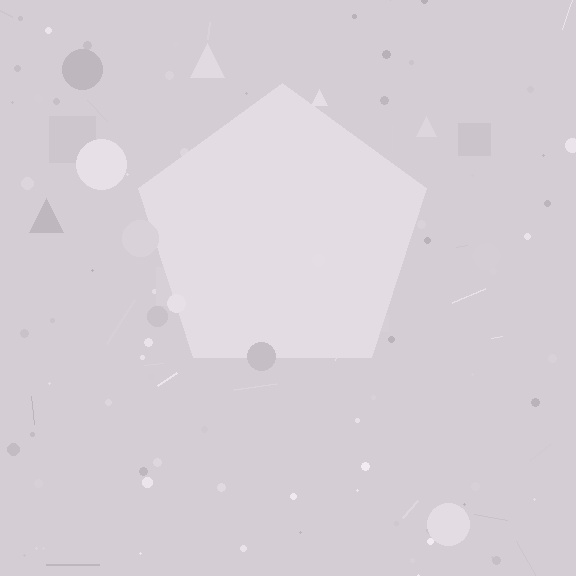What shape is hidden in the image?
A pentagon is hidden in the image.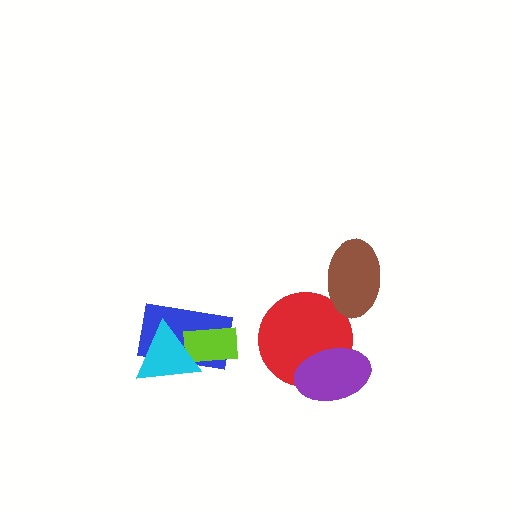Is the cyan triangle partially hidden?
No, no other shape covers it.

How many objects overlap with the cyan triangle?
2 objects overlap with the cyan triangle.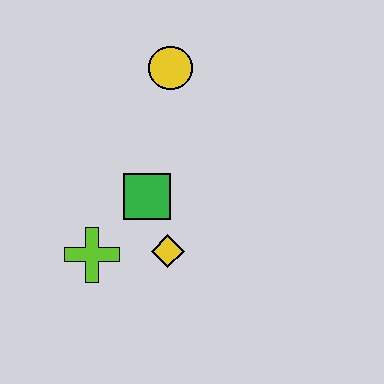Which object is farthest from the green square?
The yellow circle is farthest from the green square.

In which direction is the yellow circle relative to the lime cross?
The yellow circle is above the lime cross.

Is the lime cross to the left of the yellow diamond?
Yes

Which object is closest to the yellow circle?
The green square is closest to the yellow circle.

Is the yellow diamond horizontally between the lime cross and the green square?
No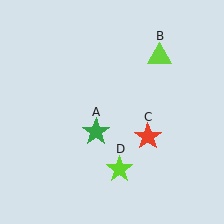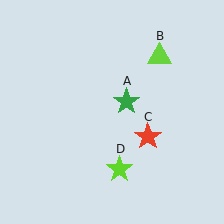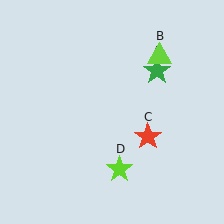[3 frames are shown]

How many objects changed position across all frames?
1 object changed position: green star (object A).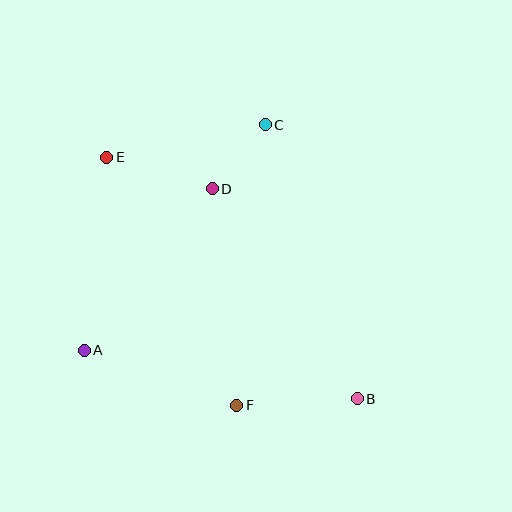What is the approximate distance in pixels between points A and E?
The distance between A and E is approximately 194 pixels.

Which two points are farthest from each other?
Points B and E are farthest from each other.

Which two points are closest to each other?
Points C and D are closest to each other.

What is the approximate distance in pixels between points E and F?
The distance between E and F is approximately 280 pixels.